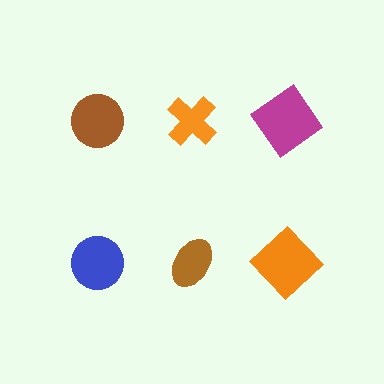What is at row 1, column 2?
An orange cross.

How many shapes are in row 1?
3 shapes.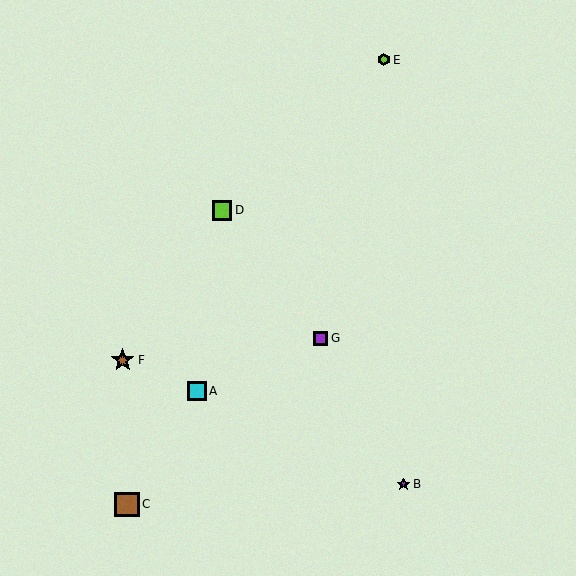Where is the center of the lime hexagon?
The center of the lime hexagon is at (384, 60).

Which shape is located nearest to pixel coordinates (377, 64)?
The lime hexagon (labeled E) at (384, 60) is nearest to that location.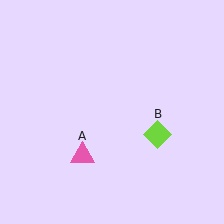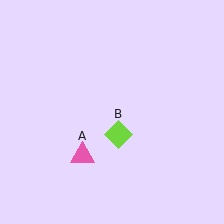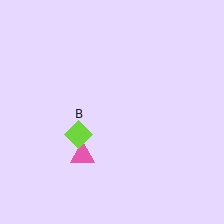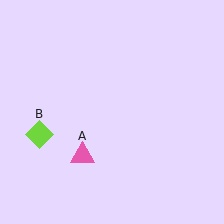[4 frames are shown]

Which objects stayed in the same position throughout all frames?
Pink triangle (object A) remained stationary.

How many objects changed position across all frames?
1 object changed position: lime diamond (object B).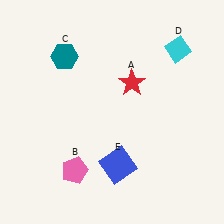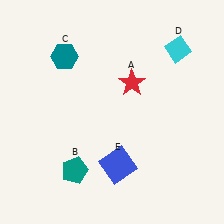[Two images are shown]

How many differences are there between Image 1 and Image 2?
There is 1 difference between the two images.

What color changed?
The pentagon (B) changed from pink in Image 1 to teal in Image 2.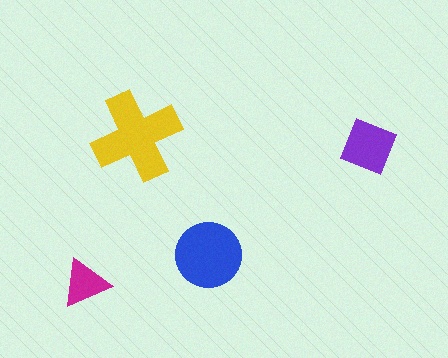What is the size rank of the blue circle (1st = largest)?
2nd.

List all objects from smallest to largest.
The magenta triangle, the purple diamond, the blue circle, the yellow cross.